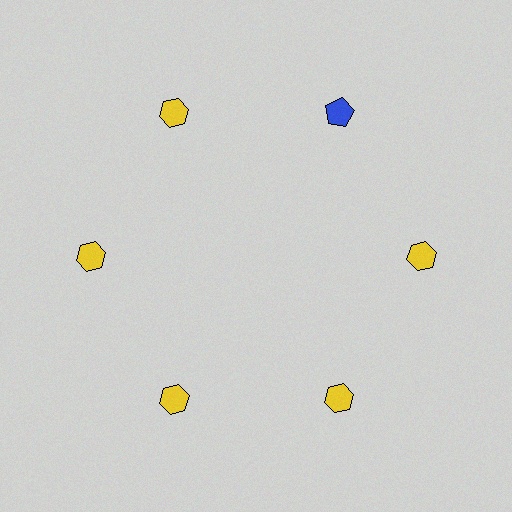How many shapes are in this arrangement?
There are 6 shapes arranged in a ring pattern.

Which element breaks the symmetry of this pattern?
The blue pentagon at roughly the 1 o'clock position breaks the symmetry. All other shapes are yellow hexagons.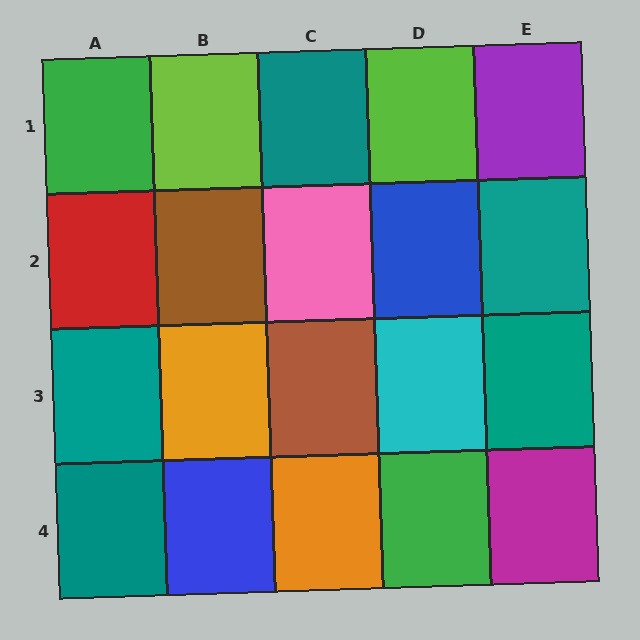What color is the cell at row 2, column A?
Red.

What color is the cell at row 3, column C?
Brown.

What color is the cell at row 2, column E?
Teal.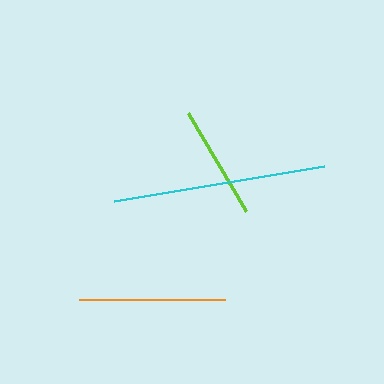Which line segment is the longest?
The cyan line is the longest at approximately 213 pixels.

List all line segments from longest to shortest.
From longest to shortest: cyan, orange, lime.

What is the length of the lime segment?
The lime segment is approximately 114 pixels long.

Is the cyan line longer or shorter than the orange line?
The cyan line is longer than the orange line.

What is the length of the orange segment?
The orange segment is approximately 146 pixels long.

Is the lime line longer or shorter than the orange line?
The orange line is longer than the lime line.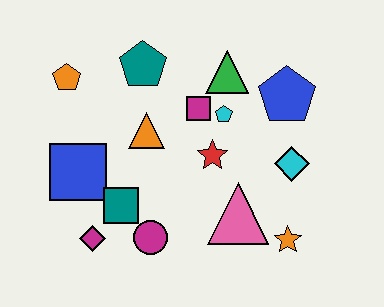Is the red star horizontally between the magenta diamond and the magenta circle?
No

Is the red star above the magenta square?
No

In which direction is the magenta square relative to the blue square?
The magenta square is to the right of the blue square.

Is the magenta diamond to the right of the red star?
No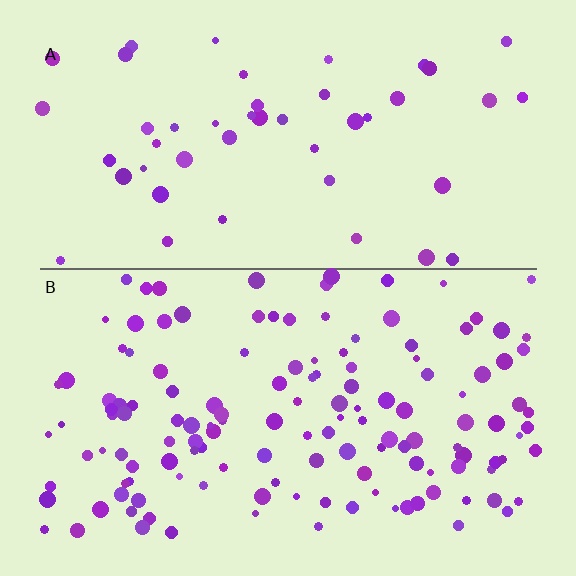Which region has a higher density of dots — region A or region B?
B (the bottom).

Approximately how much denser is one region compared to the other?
Approximately 2.9× — region B over region A.